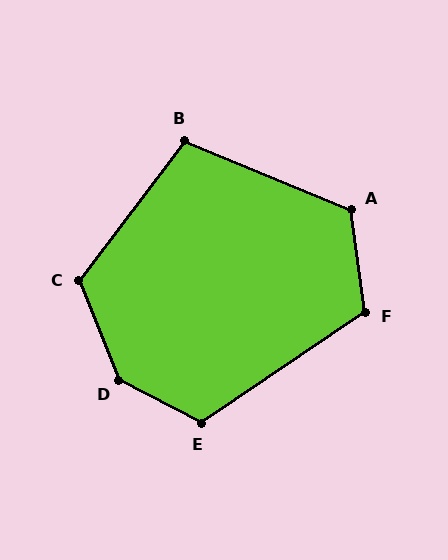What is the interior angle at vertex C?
Approximately 121 degrees (obtuse).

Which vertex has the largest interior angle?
D, at approximately 140 degrees.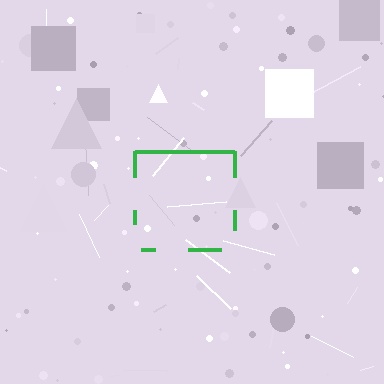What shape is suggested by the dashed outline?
The dashed outline suggests a square.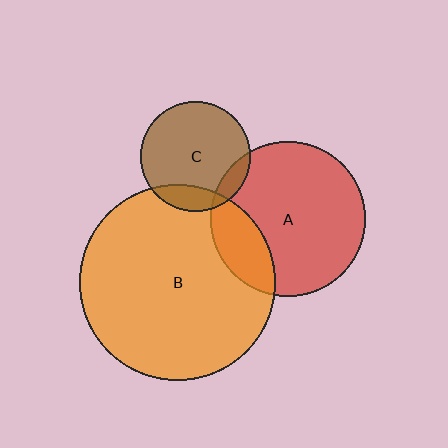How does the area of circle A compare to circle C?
Approximately 2.0 times.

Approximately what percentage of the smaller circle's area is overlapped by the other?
Approximately 10%.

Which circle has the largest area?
Circle B (orange).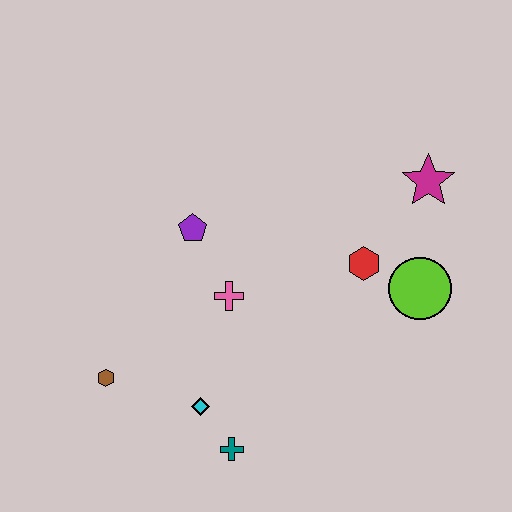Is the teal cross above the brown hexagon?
No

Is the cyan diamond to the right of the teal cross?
No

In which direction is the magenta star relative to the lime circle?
The magenta star is above the lime circle.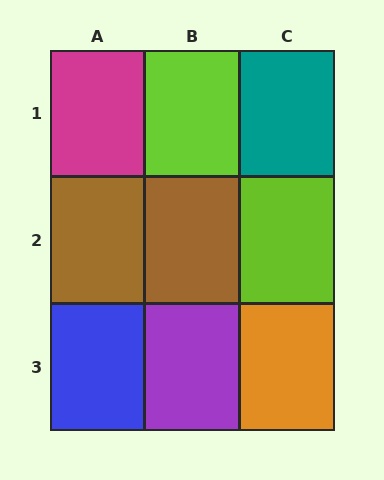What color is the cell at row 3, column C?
Orange.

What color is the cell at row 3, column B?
Purple.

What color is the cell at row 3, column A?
Blue.